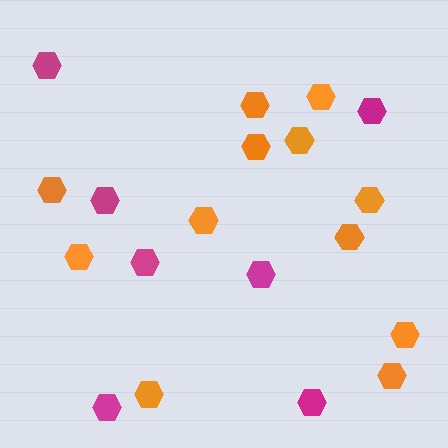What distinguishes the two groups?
There are 2 groups: one group of orange hexagons (12) and one group of magenta hexagons (7).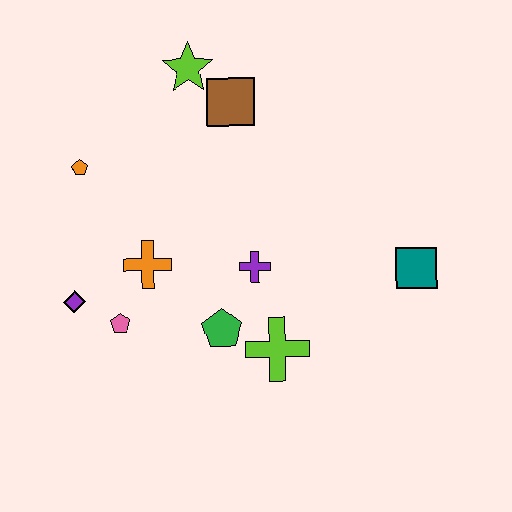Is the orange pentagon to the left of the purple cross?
Yes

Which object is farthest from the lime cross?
The lime star is farthest from the lime cross.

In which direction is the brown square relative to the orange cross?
The brown square is above the orange cross.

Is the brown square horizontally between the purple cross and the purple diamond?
Yes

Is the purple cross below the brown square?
Yes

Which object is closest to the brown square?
The lime star is closest to the brown square.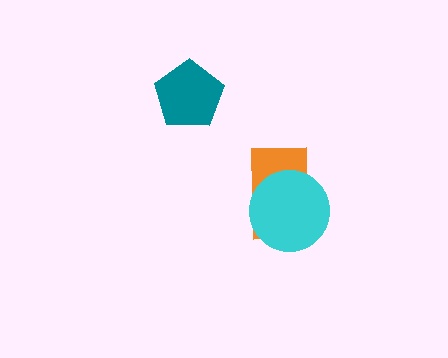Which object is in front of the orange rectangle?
The cyan circle is in front of the orange rectangle.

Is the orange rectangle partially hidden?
Yes, it is partially covered by another shape.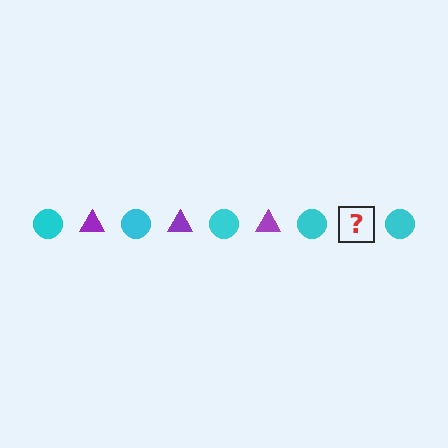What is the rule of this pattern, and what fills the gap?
The rule is that the pattern alternates between cyan circle and purple triangle. The gap should be filled with a purple triangle.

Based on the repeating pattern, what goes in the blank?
The blank should be a purple triangle.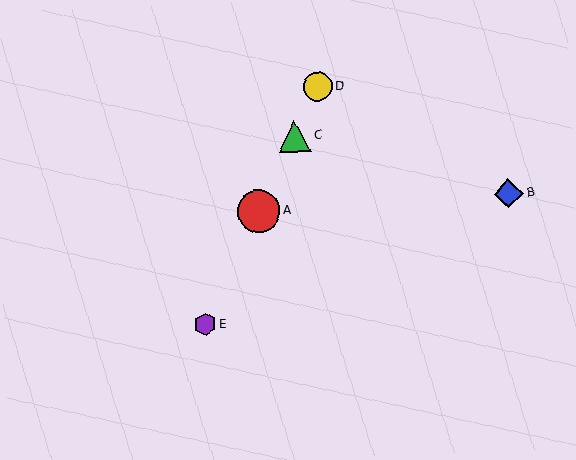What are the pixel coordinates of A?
Object A is at (259, 211).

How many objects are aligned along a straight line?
4 objects (A, C, D, E) are aligned along a straight line.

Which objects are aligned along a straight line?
Objects A, C, D, E are aligned along a straight line.